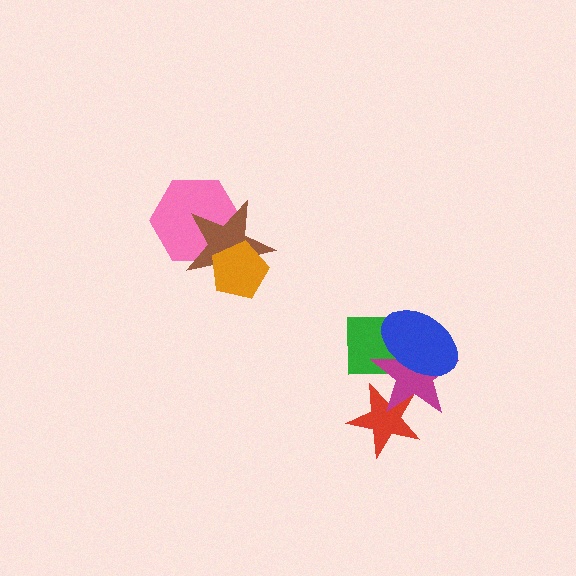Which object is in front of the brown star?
The orange pentagon is in front of the brown star.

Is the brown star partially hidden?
Yes, it is partially covered by another shape.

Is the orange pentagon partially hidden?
No, no other shape covers it.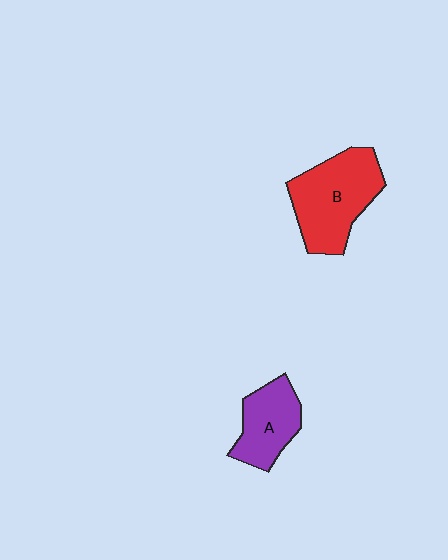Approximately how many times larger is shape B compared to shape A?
Approximately 1.5 times.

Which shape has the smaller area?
Shape A (purple).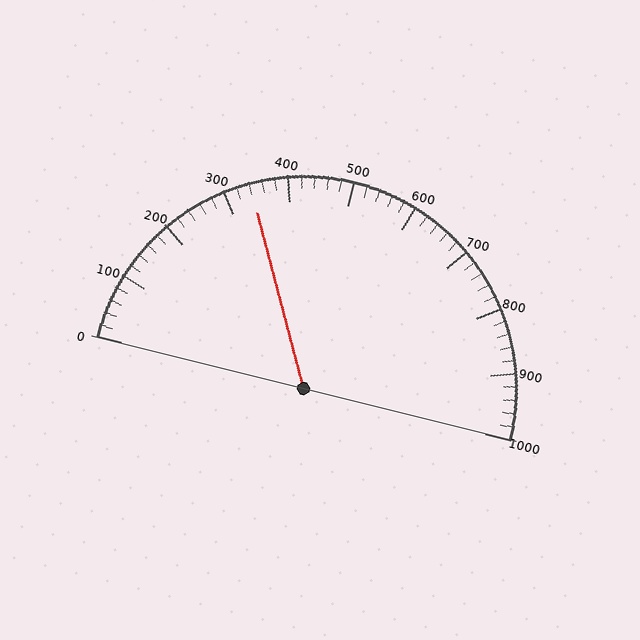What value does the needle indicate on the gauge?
The needle indicates approximately 340.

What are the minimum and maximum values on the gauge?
The gauge ranges from 0 to 1000.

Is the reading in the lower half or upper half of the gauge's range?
The reading is in the lower half of the range (0 to 1000).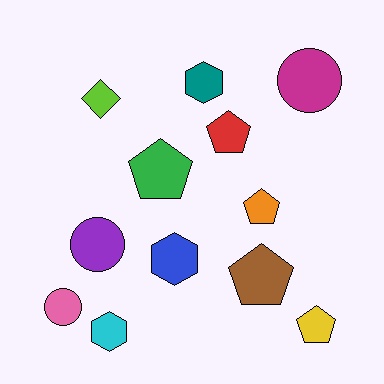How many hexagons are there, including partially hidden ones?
There are 3 hexagons.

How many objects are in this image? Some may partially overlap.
There are 12 objects.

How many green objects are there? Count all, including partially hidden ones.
There is 1 green object.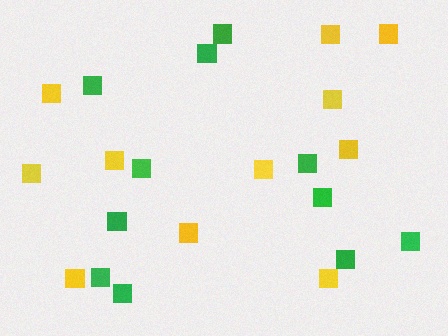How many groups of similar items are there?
There are 2 groups: one group of yellow squares (11) and one group of green squares (11).